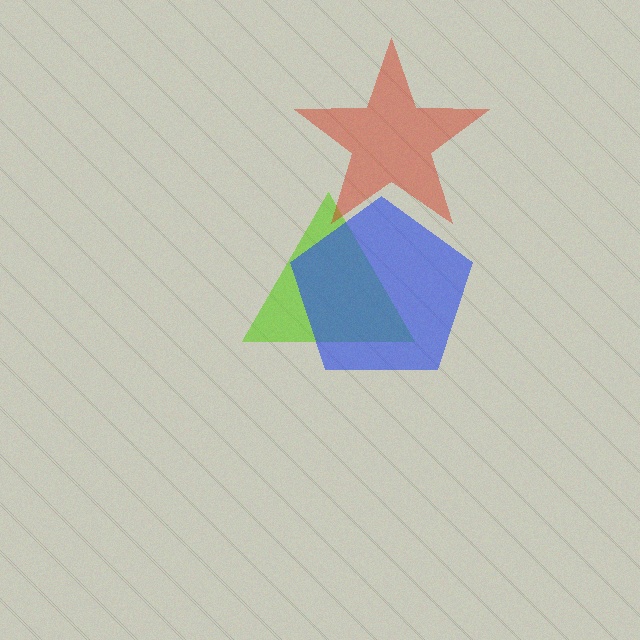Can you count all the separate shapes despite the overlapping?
Yes, there are 3 separate shapes.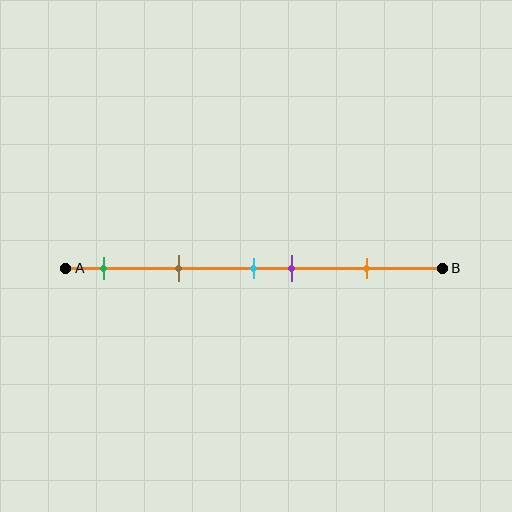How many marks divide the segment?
There are 5 marks dividing the segment.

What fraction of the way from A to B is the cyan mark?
The cyan mark is approximately 50% (0.5) of the way from A to B.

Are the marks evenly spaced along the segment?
No, the marks are not evenly spaced.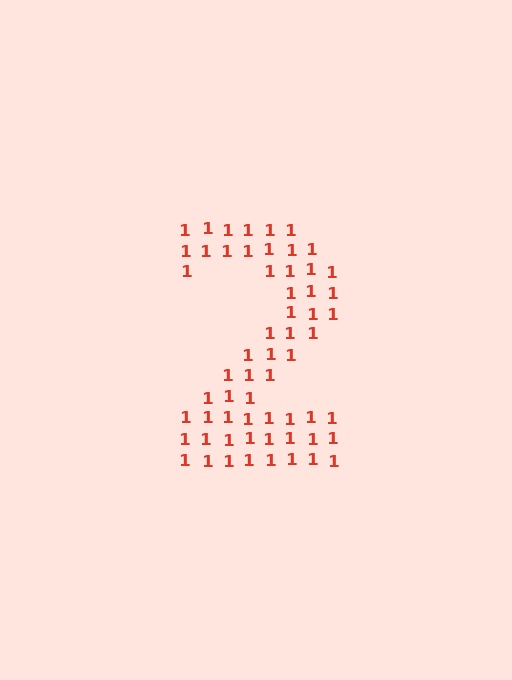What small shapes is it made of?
It is made of small digit 1's.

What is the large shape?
The large shape is the digit 2.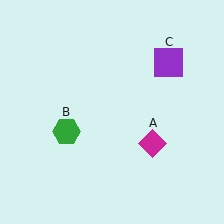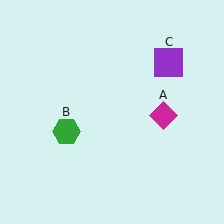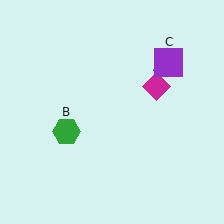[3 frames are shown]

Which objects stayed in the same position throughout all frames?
Green hexagon (object B) and purple square (object C) remained stationary.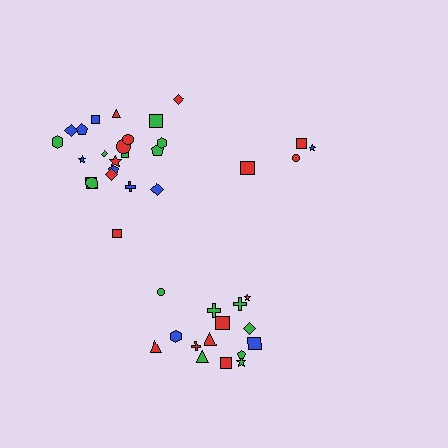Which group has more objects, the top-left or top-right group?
The top-left group.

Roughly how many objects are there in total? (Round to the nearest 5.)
Roughly 40 objects in total.